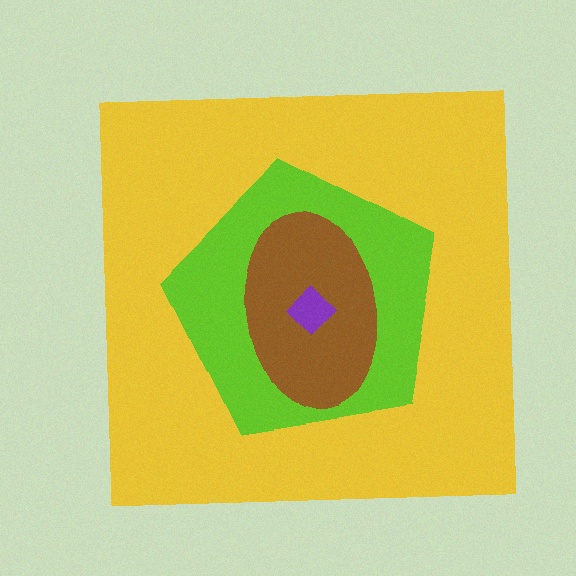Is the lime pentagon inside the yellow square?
Yes.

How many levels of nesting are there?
4.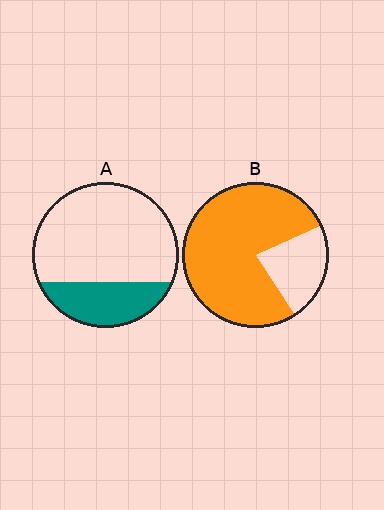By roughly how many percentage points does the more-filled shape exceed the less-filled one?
By roughly 50 percentage points (B over A).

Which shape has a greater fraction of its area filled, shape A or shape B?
Shape B.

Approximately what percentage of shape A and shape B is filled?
A is approximately 25% and B is approximately 75%.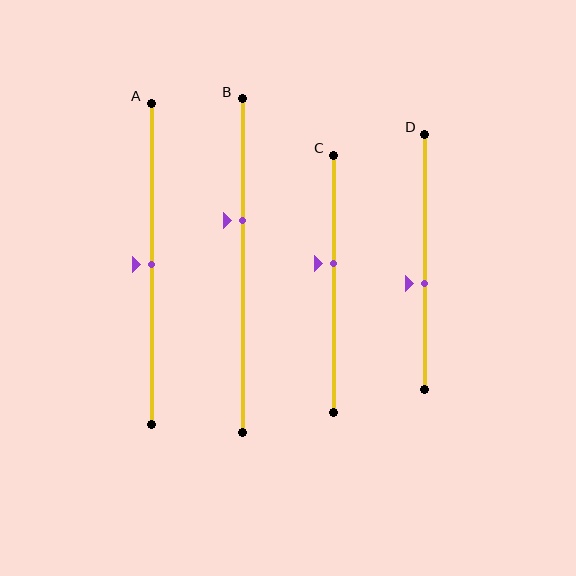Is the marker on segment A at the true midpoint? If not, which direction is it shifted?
Yes, the marker on segment A is at the true midpoint.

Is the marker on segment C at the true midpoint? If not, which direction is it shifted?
No, the marker on segment C is shifted upward by about 8% of the segment length.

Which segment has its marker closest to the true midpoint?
Segment A has its marker closest to the true midpoint.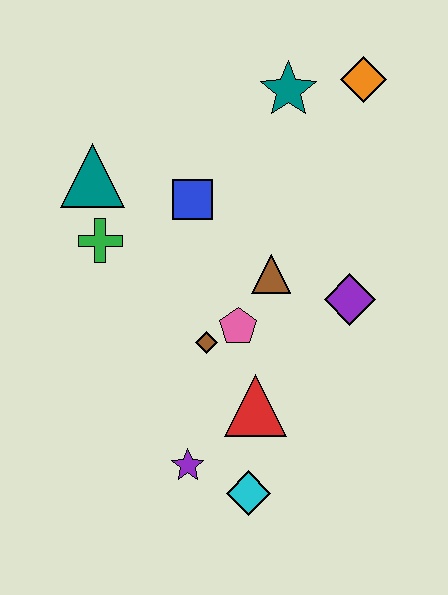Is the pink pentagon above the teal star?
No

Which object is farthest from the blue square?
The cyan diamond is farthest from the blue square.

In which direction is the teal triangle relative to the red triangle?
The teal triangle is above the red triangle.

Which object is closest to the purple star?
The cyan diamond is closest to the purple star.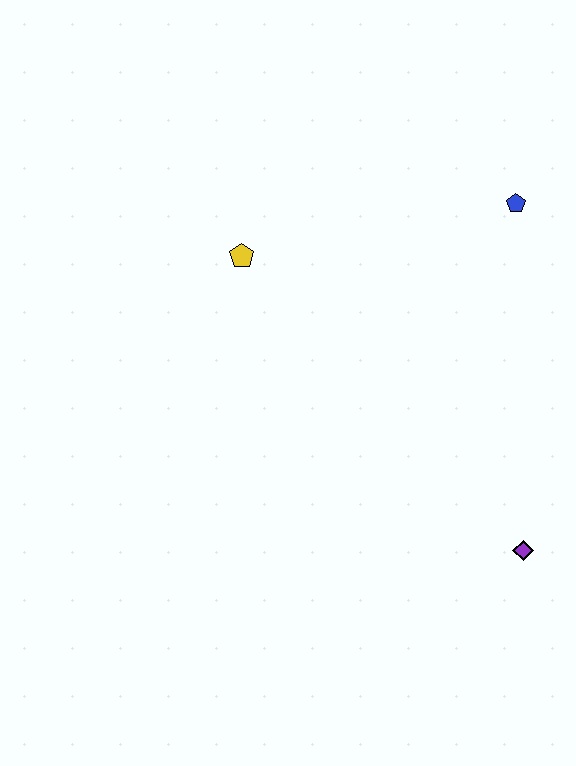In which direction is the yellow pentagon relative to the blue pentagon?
The yellow pentagon is to the left of the blue pentagon.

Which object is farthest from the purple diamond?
The yellow pentagon is farthest from the purple diamond.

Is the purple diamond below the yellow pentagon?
Yes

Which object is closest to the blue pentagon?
The yellow pentagon is closest to the blue pentagon.